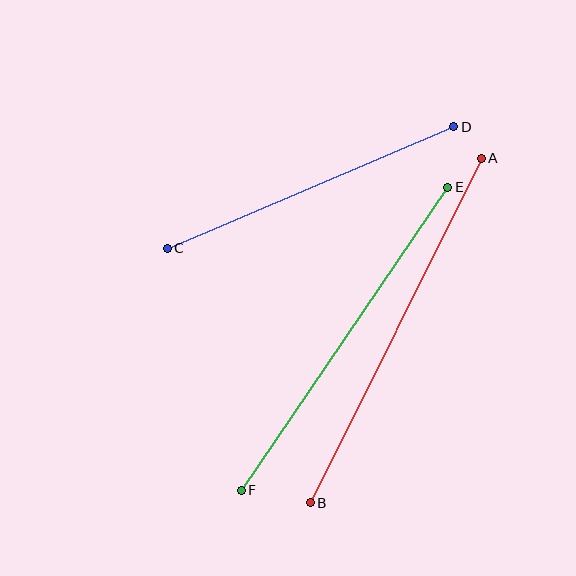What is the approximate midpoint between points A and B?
The midpoint is at approximately (396, 331) pixels.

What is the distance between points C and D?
The distance is approximately 311 pixels.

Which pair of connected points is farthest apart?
Points A and B are farthest apart.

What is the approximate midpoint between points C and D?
The midpoint is at approximately (311, 187) pixels.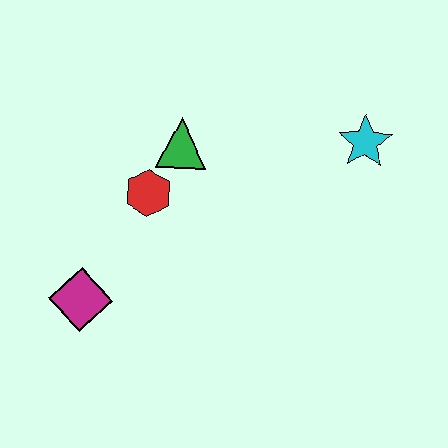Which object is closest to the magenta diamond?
The red hexagon is closest to the magenta diamond.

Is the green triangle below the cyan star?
Yes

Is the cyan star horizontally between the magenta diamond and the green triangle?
No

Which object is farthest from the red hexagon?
The cyan star is farthest from the red hexagon.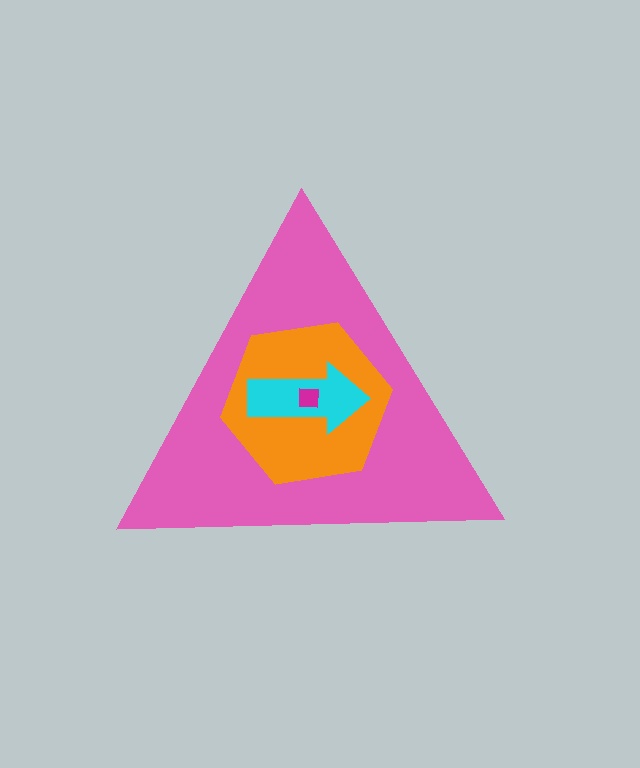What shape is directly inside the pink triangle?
The orange hexagon.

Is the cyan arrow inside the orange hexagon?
Yes.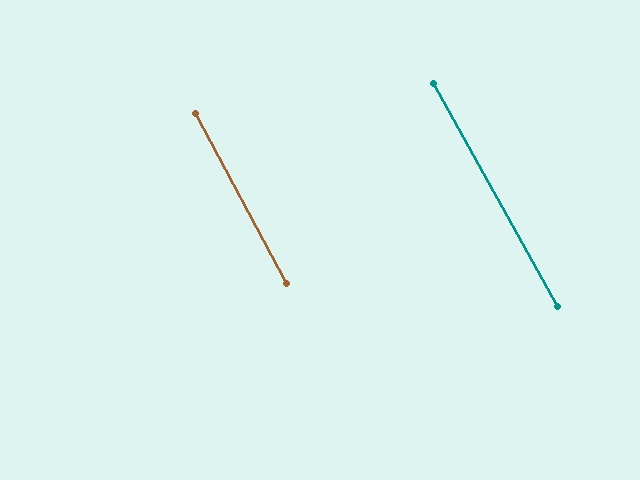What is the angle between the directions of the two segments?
Approximately 1 degree.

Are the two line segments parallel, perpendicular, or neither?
Parallel — their directions differ by only 0.9°.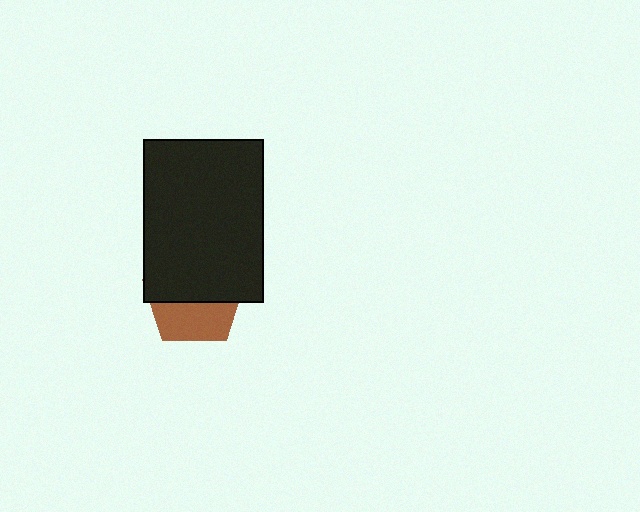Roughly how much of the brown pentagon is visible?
A small part of it is visible (roughly 41%).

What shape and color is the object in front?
The object in front is a black rectangle.